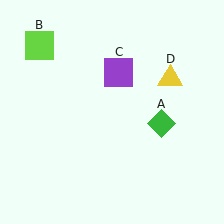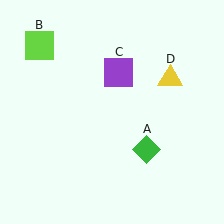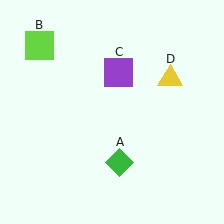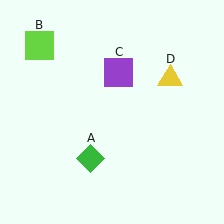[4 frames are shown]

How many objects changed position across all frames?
1 object changed position: green diamond (object A).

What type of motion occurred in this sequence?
The green diamond (object A) rotated clockwise around the center of the scene.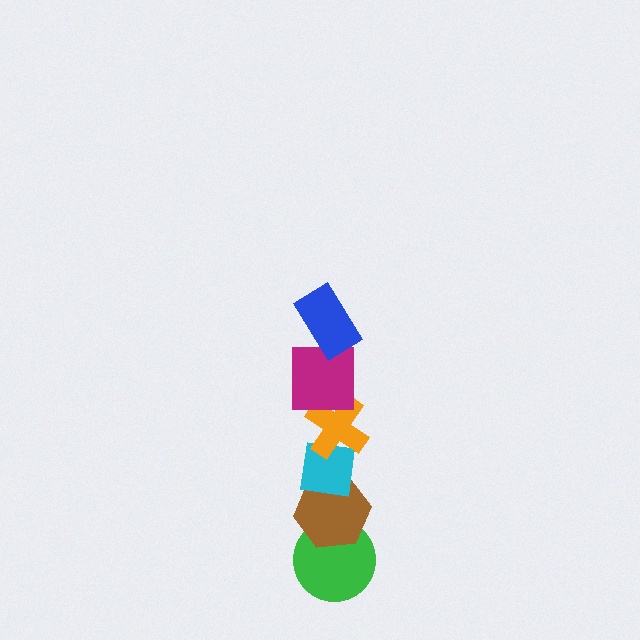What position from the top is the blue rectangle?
The blue rectangle is 1st from the top.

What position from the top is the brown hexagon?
The brown hexagon is 5th from the top.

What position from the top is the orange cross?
The orange cross is 3rd from the top.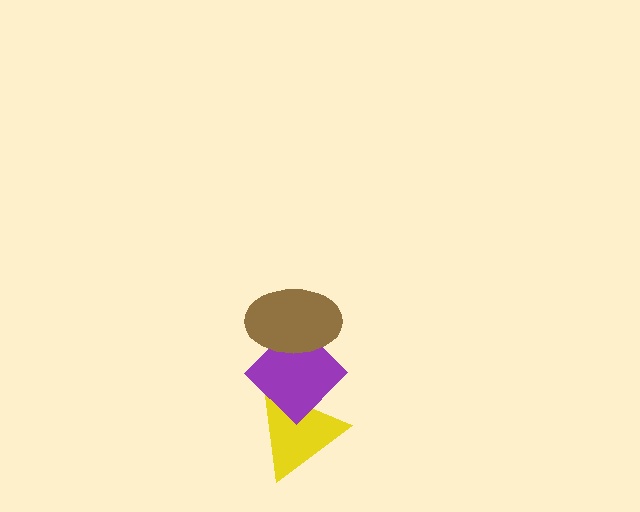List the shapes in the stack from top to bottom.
From top to bottom: the brown ellipse, the purple diamond, the yellow triangle.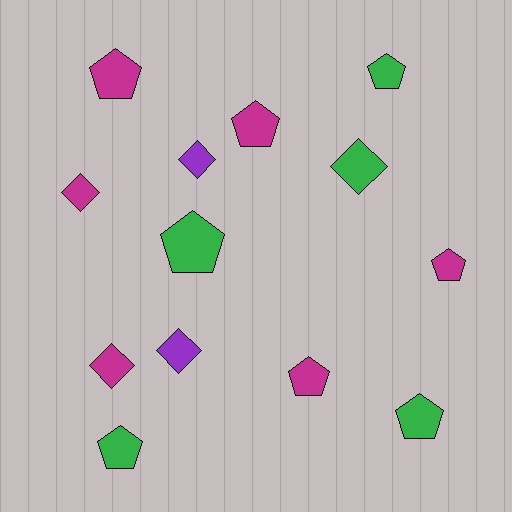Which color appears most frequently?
Magenta, with 6 objects.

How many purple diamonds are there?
There are 2 purple diamonds.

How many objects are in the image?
There are 13 objects.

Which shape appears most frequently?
Pentagon, with 8 objects.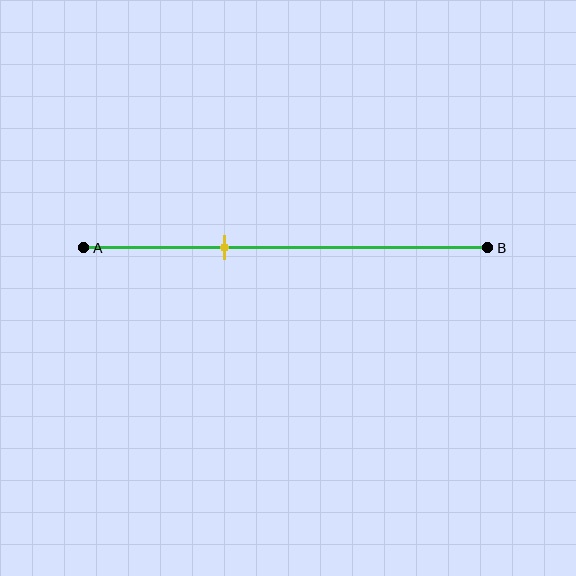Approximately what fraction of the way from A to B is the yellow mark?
The yellow mark is approximately 35% of the way from A to B.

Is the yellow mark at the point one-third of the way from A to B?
Yes, the mark is approximately at the one-third point.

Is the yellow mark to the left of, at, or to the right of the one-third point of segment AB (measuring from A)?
The yellow mark is approximately at the one-third point of segment AB.